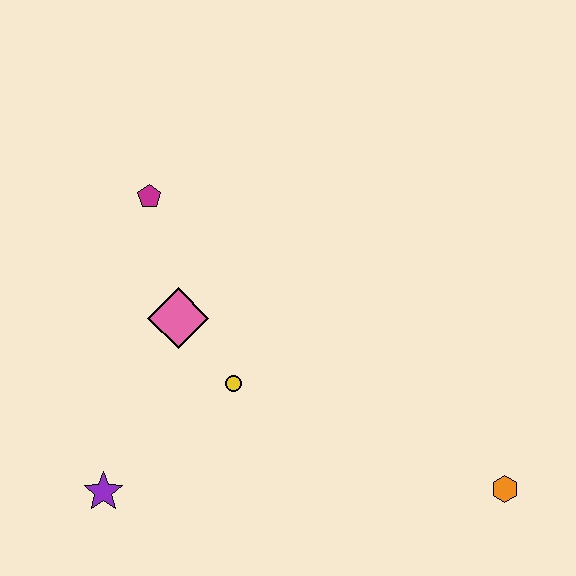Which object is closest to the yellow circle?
The pink diamond is closest to the yellow circle.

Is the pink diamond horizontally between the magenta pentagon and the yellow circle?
Yes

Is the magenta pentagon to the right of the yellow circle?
No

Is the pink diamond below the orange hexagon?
No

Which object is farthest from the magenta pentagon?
The orange hexagon is farthest from the magenta pentagon.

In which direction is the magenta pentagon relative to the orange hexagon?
The magenta pentagon is to the left of the orange hexagon.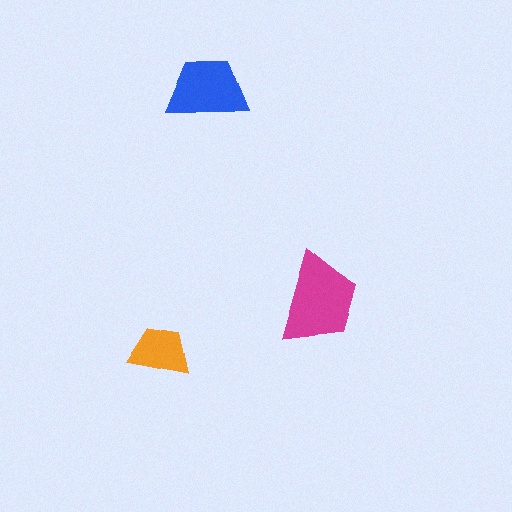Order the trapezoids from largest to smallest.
the magenta one, the blue one, the orange one.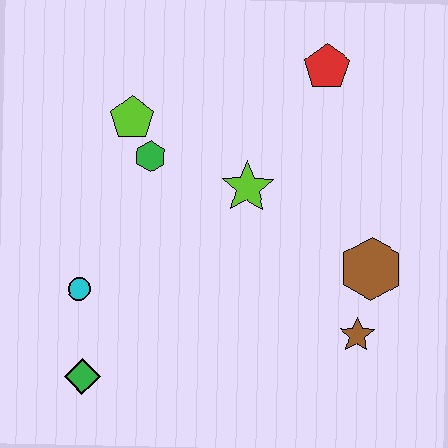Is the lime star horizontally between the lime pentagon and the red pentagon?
Yes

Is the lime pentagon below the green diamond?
No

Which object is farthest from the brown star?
The lime pentagon is farthest from the brown star.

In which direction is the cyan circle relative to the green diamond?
The cyan circle is above the green diamond.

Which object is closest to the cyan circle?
The green diamond is closest to the cyan circle.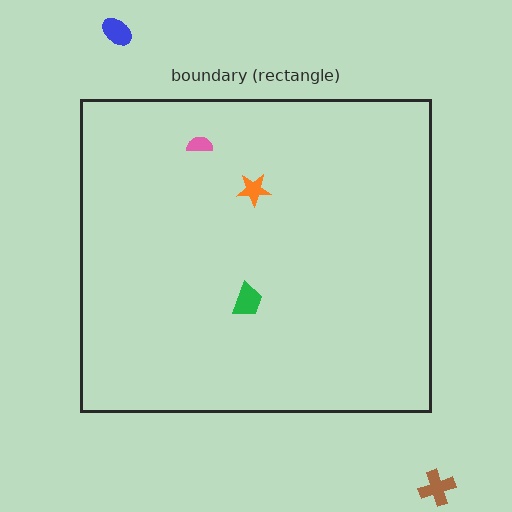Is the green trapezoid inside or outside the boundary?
Inside.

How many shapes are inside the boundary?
3 inside, 2 outside.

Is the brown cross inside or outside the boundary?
Outside.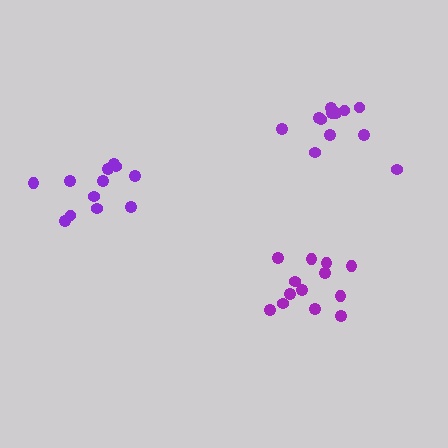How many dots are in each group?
Group 1: 12 dots, Group 2: 13 dots, Group 3: 12 dots (37 total).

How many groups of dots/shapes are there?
There are 3 groups.